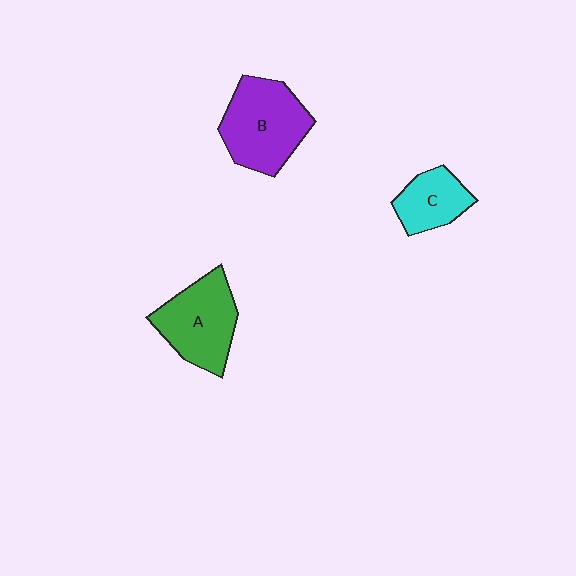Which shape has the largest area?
Shape B (purple).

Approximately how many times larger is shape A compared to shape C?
Approximately 1.6 times.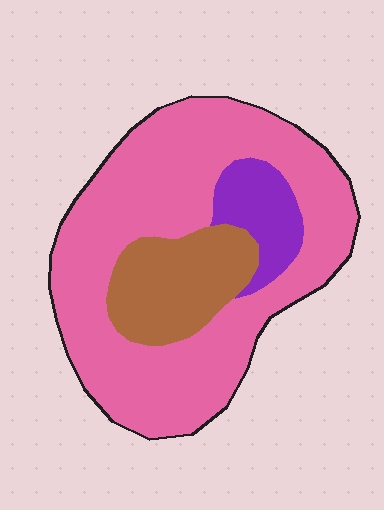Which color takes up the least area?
Purple, at roughly 10%.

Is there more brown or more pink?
Pink.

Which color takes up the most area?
Pink, at roughly 70%.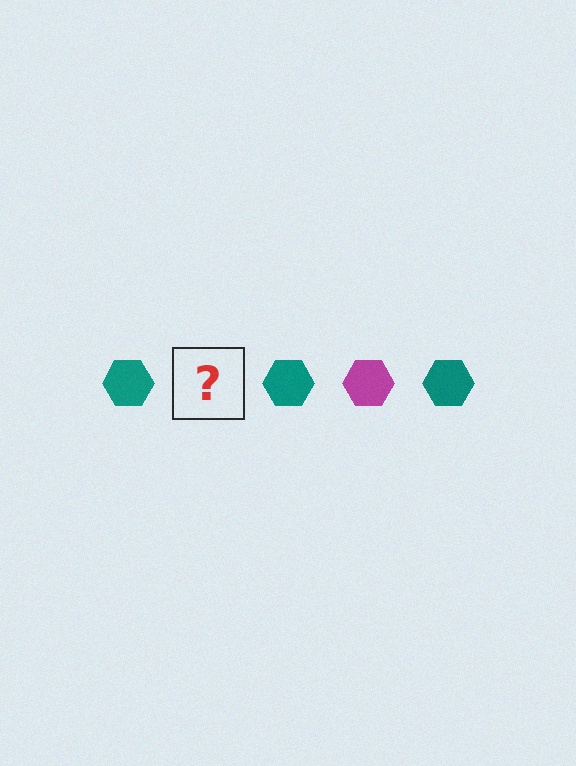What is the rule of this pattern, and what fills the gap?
The rule is that the pattern cycles through teal, magenta hexagons. The gap should be filled with a magenta hexagon.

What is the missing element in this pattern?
The missing element is a magenta hexagon.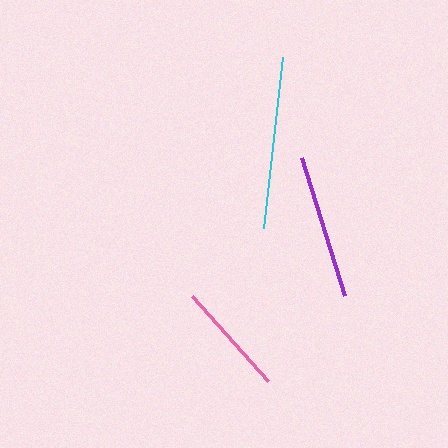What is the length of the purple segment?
The purple segment is approximately 145 pixels long.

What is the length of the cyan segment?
The cyan segment is approximately 172 pixels long.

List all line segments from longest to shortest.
From longest to shortest: cyan, purple, pink.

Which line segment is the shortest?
The pink line is the shortest at approximately 115 pixels.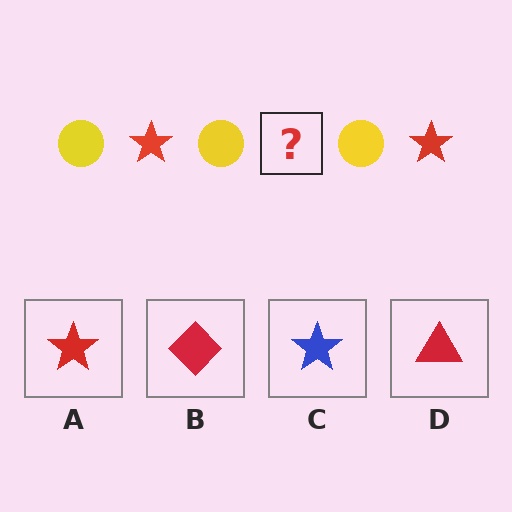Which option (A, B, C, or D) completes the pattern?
A.